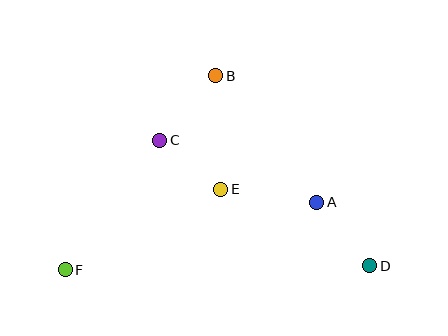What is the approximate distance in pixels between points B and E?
The distance between B and E is approximately 113 pixels.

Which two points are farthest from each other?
Points D and F are farthest from each other.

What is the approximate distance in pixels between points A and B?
The distance between A and B is approximately 162 pixels.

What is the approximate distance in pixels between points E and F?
The distance between E and F is approximately 175 pixels.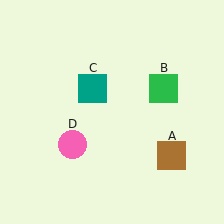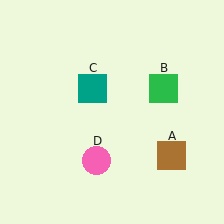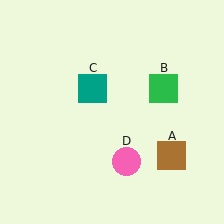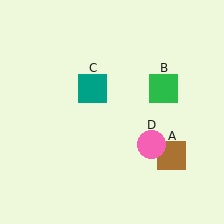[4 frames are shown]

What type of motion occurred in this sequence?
The pink circle (object D) rotated counterclockwise around the center of the scene.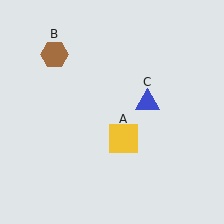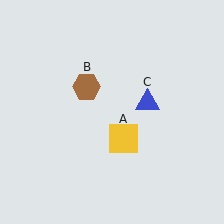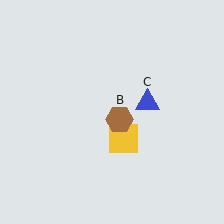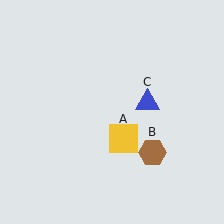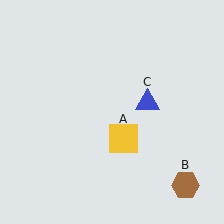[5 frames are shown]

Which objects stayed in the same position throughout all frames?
Yellow square (object A) and blue triangle (object C) remained stationary.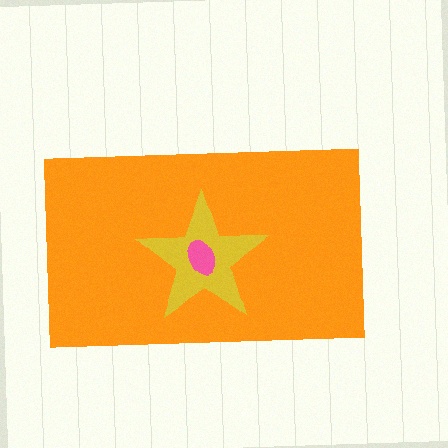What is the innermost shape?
The pink ellipse.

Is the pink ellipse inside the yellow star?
Yes.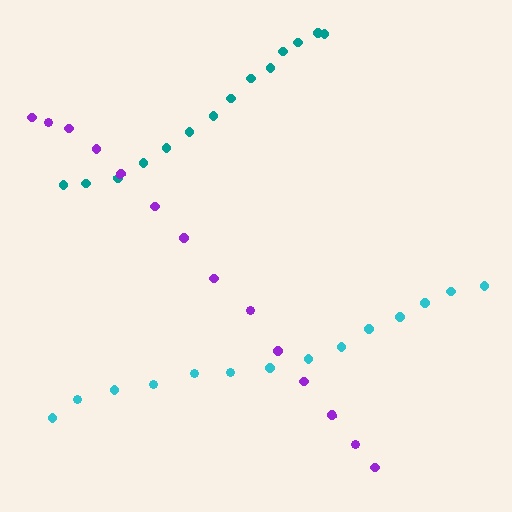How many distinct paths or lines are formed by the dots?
There are 3 distinct paths.